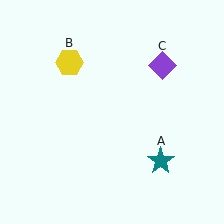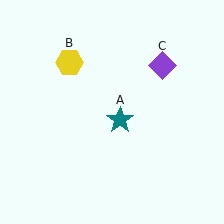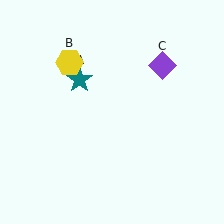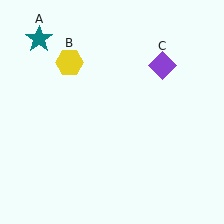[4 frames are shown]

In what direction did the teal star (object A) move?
The teal star (object A) moved up and to the left.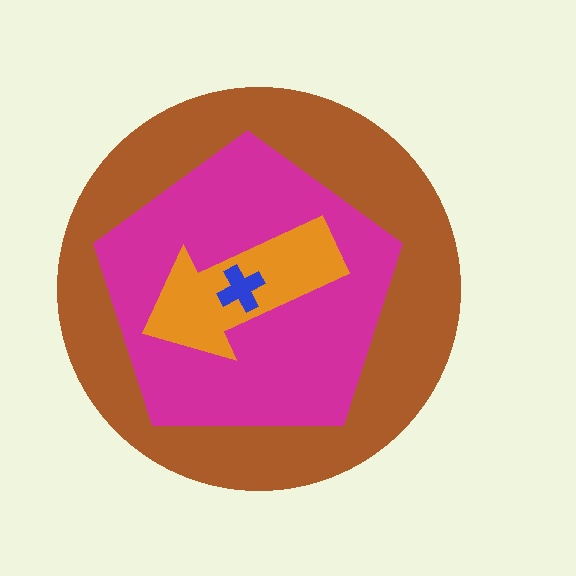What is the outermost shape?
The brown circle.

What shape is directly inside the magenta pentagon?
The orange arrow.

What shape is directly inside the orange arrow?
The blue cross.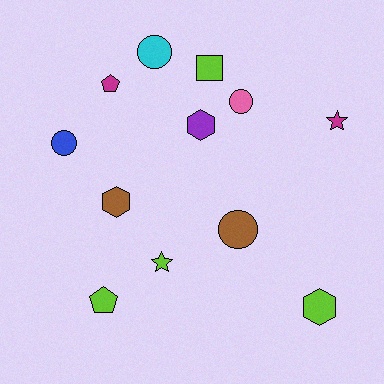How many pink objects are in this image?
There is 1 pink object.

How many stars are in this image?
There are 2 stars.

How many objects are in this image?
There are 12 objects.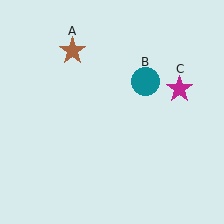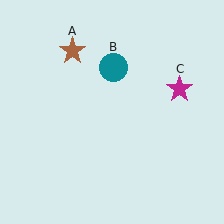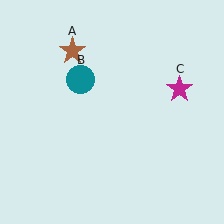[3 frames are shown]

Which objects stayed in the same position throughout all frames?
Brown star (object A) and magenta star (object C) remained stationary.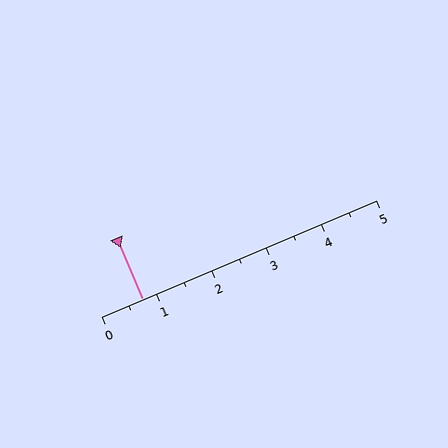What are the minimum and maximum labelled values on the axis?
The axis runs from 0 to 5.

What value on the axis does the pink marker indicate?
The marker indicates approximately 0.8.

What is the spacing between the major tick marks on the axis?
The major ticks are spaced 1 apart.